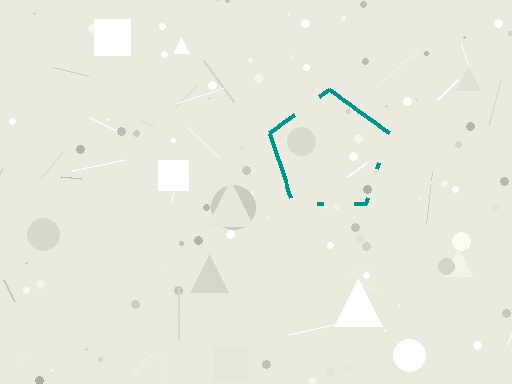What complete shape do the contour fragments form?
The contour fragments form a pentagon.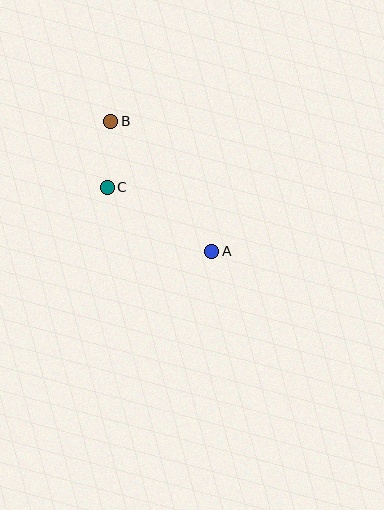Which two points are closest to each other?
Points B and C are closest to each other.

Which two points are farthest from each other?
Points A and B are farthest from each other.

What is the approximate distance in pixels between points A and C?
The distance between A and C is approximately 122 pixels.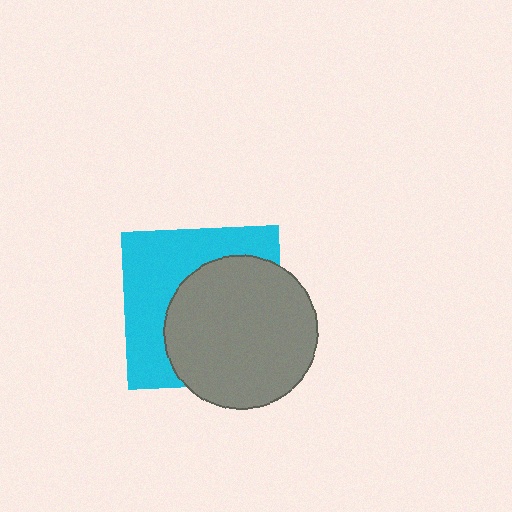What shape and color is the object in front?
The object in front is a gray circle.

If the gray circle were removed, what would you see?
You would see the complete cyan square.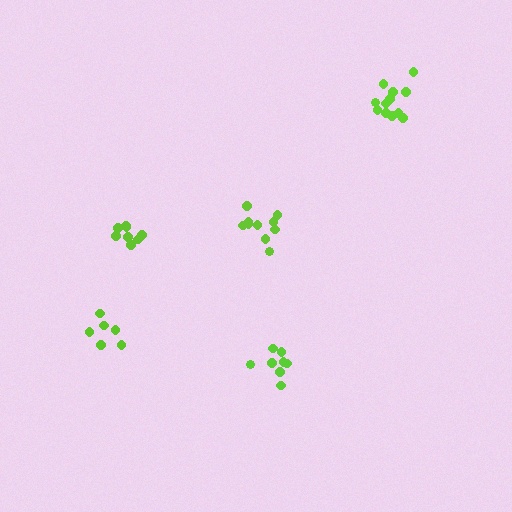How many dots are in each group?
Group 1: 6 dots, Group 2: 12 dots, Group 3: 8 dots, Group 4: 8 dots, Group 5: 10 dots (44 total).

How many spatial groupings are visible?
There are 5 spatial groupings.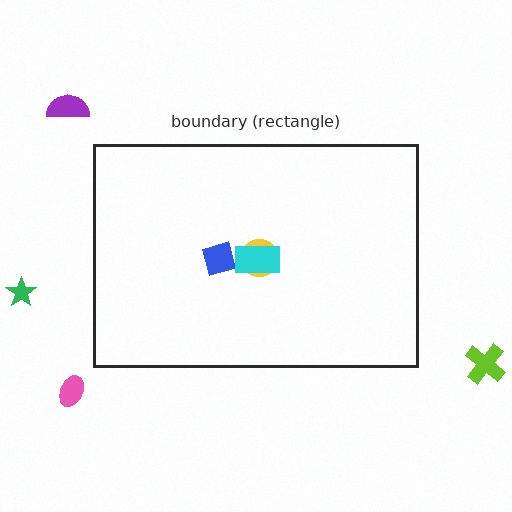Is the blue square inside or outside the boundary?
Inside.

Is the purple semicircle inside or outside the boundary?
Outside.